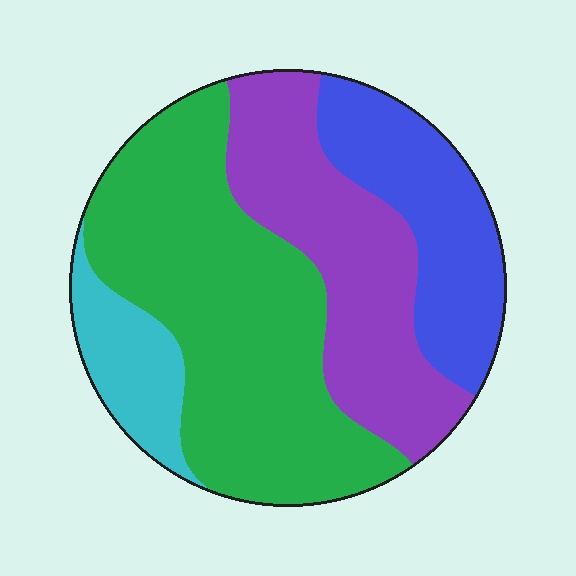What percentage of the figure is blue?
Blue covers about 20% of the figure.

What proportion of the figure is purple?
Purple takes up between a quarter and a half of the figure.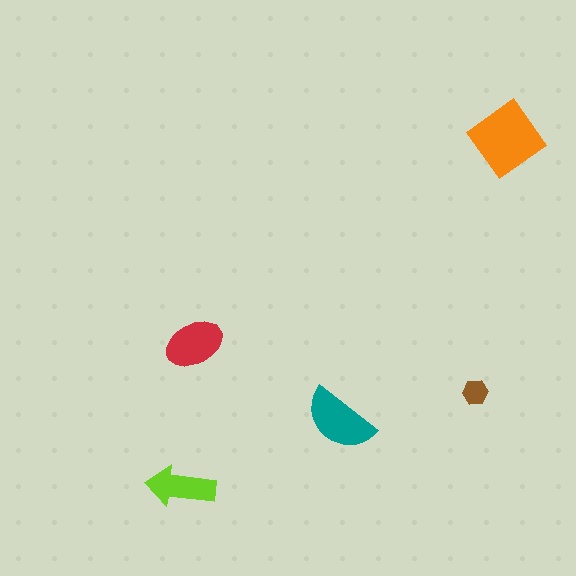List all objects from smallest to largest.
The brown hexagon, the lime arrow, the red ellipse, the teal semicircle, the orange diamond.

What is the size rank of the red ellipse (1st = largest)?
3rd.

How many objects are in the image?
There are 5 objects in the image.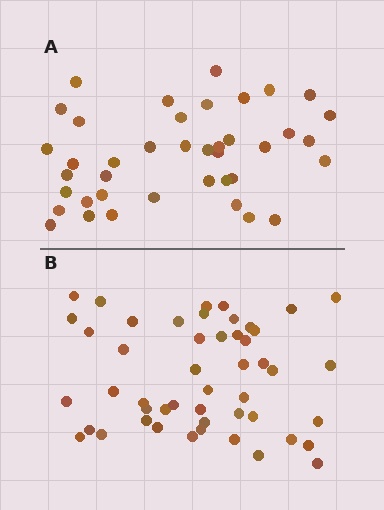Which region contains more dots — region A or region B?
Region B (the bottom region) has more dots.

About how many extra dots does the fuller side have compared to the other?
Region B has roughly 8 or so more dots than region A.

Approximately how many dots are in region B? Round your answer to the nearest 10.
About 50 dots. (The exact count is 49, which rounds to 50.)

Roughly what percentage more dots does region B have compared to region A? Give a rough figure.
About 20% more.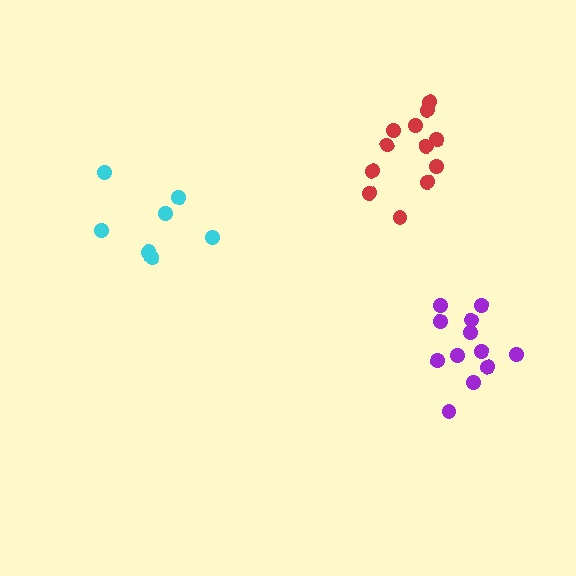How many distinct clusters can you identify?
There are 3 distinct clusters.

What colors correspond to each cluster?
The clusters are colored: red, cyan, purple.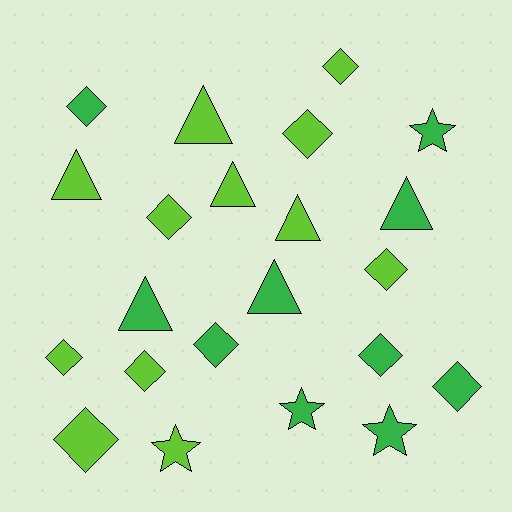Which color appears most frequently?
Lime, with 12 objects.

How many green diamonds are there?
There are 4 green diamonds.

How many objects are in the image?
There are 22 objects.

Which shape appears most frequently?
Diamond, with 11 objects.